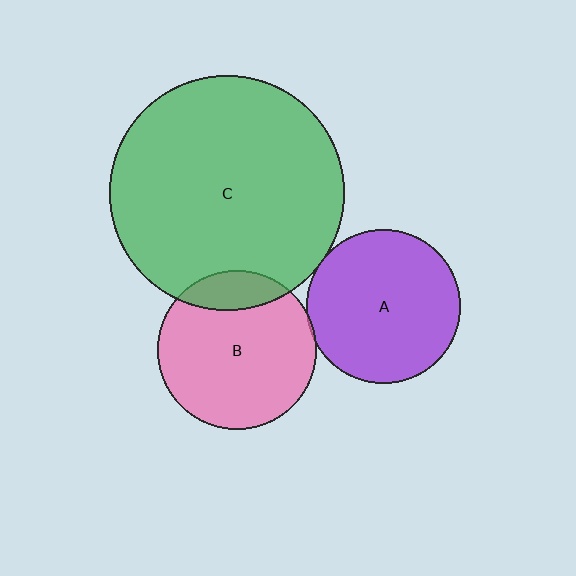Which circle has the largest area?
Circle C (green).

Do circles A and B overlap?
Yes.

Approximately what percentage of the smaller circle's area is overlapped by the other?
Approximately 5%.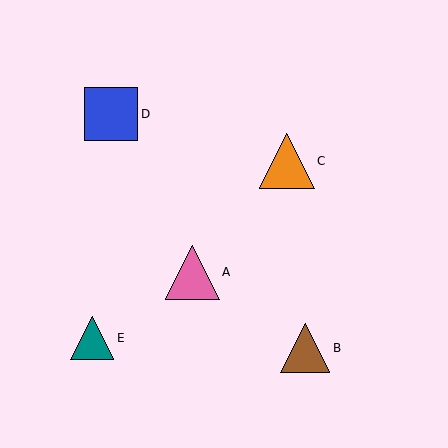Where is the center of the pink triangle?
The center of the pink triangle is at (192, 272).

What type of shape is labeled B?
Shape B is a brown triangle.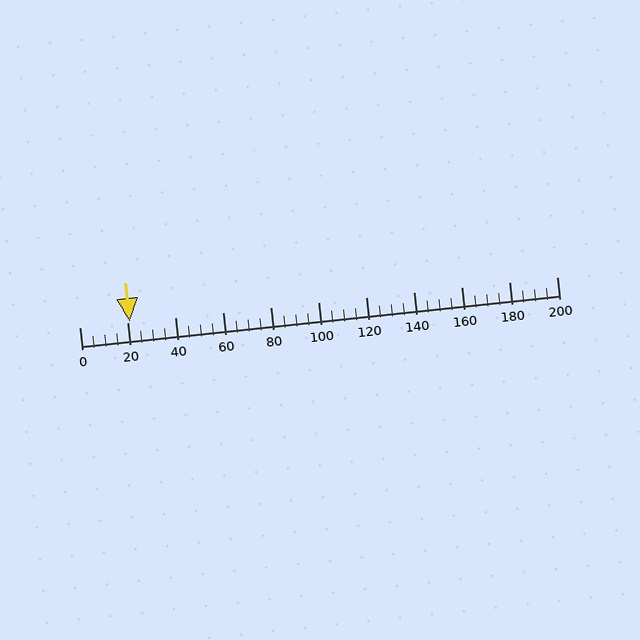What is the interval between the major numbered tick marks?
The major tick marks are spaced 20 units apart.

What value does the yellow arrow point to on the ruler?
The yellow arrow points to approximately 21.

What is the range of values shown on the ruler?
The ruler shows values from 0 to 200.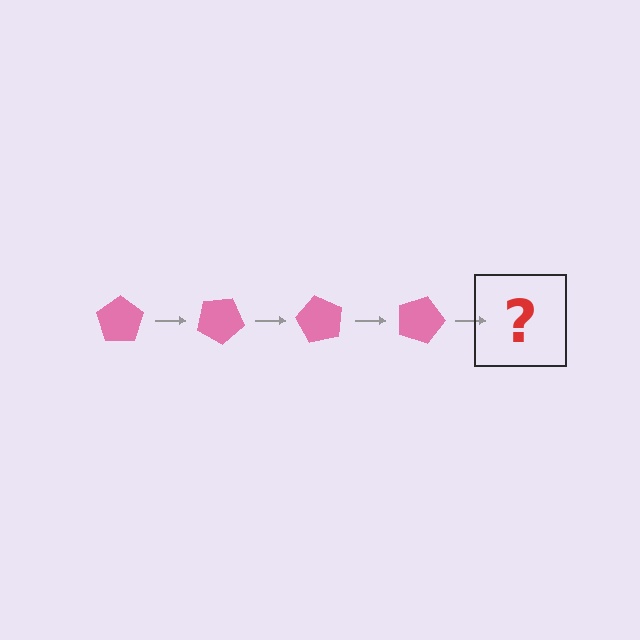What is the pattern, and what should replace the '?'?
The pattern is that the pentagon rotates 30 degrees each step. The '?' should be a pink pentagon rotated 120 degrees.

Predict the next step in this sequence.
The next step is a pink pentagon rotated 120 degrees.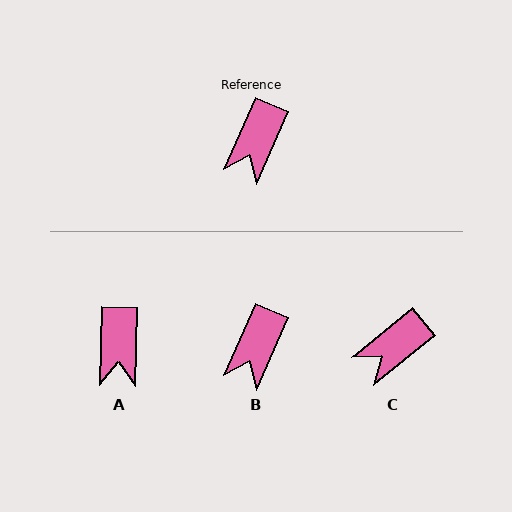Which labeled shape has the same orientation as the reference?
B.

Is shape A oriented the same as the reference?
No, it is off by about 23 degrees.